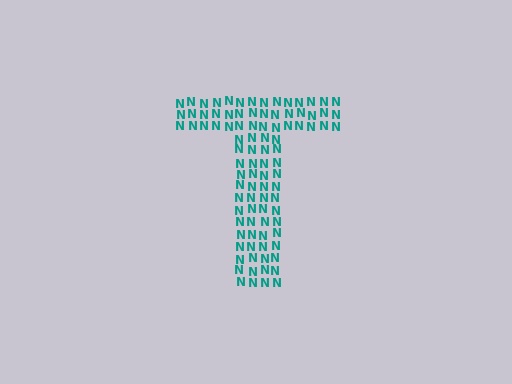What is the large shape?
The large shape is the letter T.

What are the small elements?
The small elements are letter N's.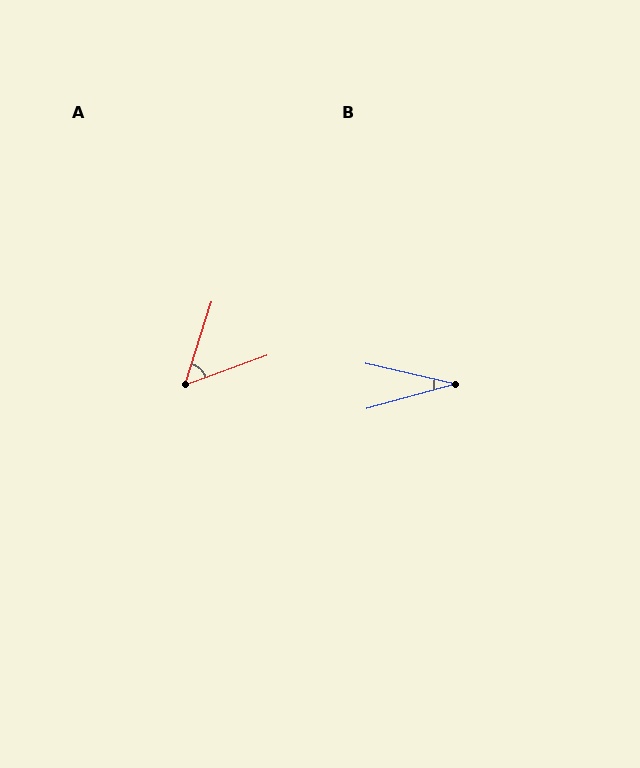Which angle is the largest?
A, at approximately 52 degrees.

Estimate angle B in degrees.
Approximately 28 degrees.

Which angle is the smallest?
B, at approximately 28 degrees.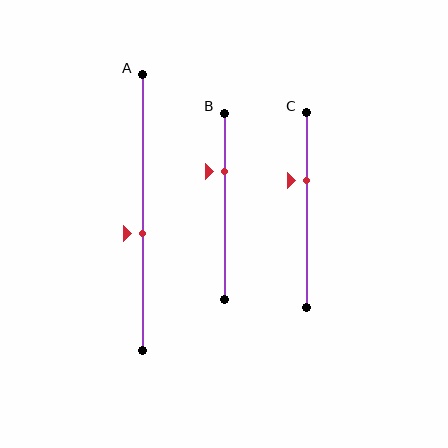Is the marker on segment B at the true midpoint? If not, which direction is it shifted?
No, the marker on segment B is shifted upward by about 19% of the segment length.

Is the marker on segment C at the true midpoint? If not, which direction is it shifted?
No, the marker on segment C is shifted upward by about 16% of the segment length.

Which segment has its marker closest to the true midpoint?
Segment A has its marker closest to the true midpoint.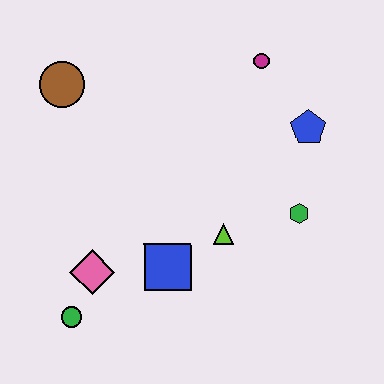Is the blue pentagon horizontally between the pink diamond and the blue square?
No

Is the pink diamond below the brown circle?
Yes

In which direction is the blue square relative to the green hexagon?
The blue square is to the left of the green hexagon.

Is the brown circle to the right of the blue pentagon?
No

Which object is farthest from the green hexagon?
The brown circle is farthest from the green hexagon.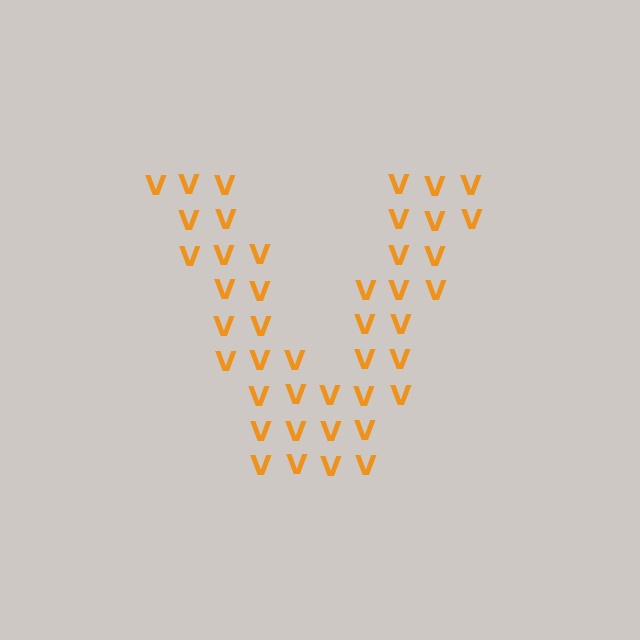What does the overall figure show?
The overall figure shows the letter V.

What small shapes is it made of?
It is made of small letter V's.